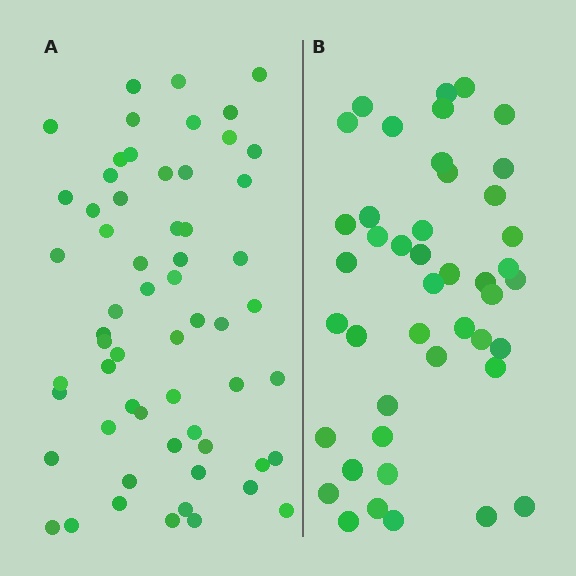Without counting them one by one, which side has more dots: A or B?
Region A (the left region) has more dots.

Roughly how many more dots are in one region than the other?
Region A has approximately 15 more dots than region B.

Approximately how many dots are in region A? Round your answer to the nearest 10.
About 60 dots.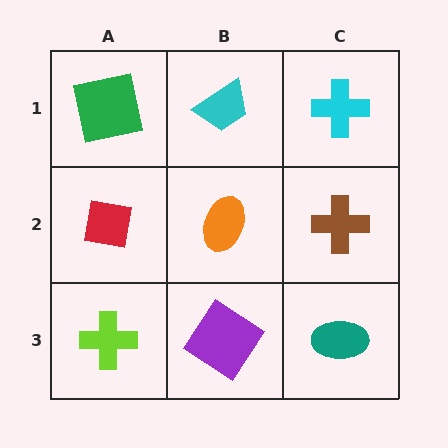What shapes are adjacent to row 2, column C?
A cyan cross (row 1, column C), a teal ellipse (row 3, column C), an orange ellipse (row 2, column B).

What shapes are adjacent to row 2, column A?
A green square (row 1, column A), a lime cross (row 3, column A), an orange ellipse (row 2, column B).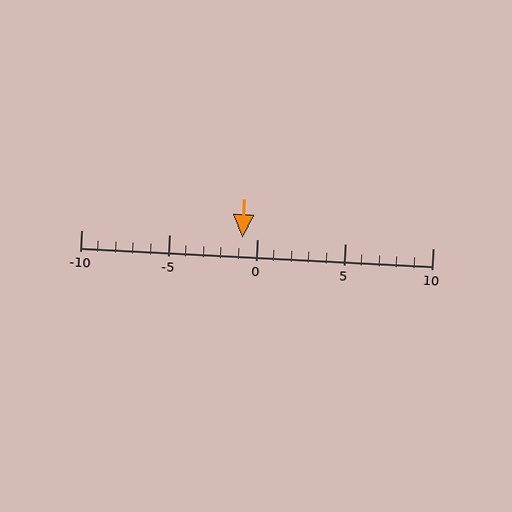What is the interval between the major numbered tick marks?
The major tick marks are spaced 5 units apart.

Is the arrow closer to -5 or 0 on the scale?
The arrow is closer to 0.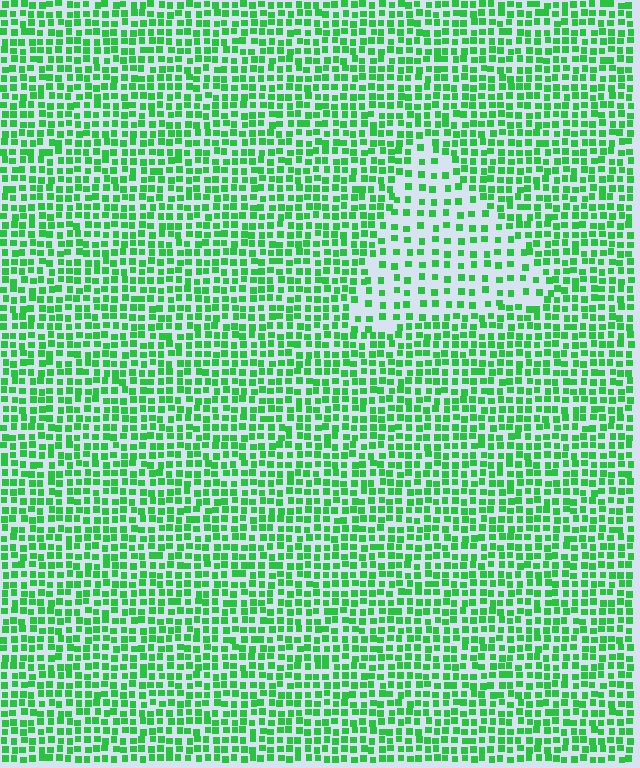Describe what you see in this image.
The image contains small green elements arranged at two different densities. A triangle-shaped region is visible where the elements are less densely packed than the surrounding area.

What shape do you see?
I see a triangle.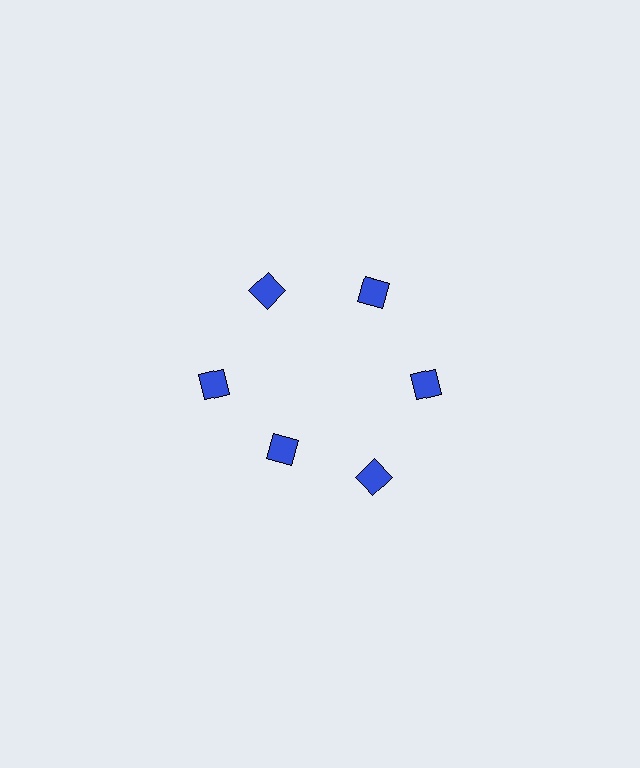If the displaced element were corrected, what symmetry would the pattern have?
It would have 6-fold rotational symmetry — the pattern would map onto itself every 60 degrees.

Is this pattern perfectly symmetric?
No. The 6 blue squares are arranged in a ring, but one element near the 7 o'clock position is pulled inward toward the center, breaking the 6-fold rotational symmetry.